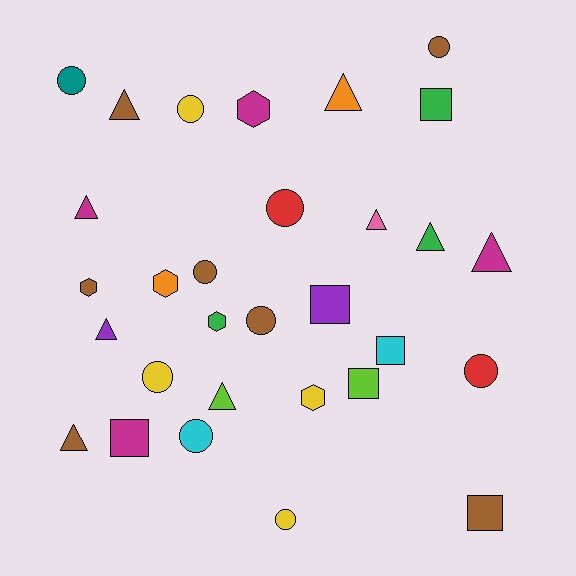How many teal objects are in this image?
There is 1 teal object.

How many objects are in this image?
There are 30 objects.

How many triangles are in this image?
There are 9 triangles.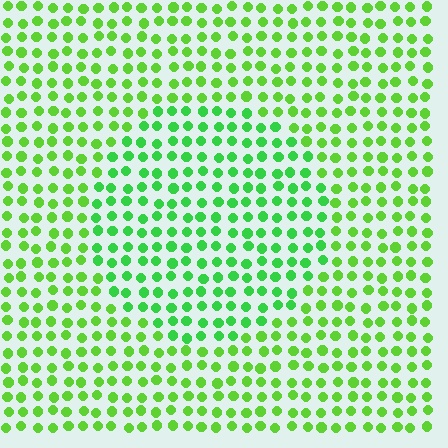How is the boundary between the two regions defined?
The boundary is defined purely by a slight shift in hue (about 23 degrees). Spacing, size, and orientation are identical on both sides.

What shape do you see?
I see a circle.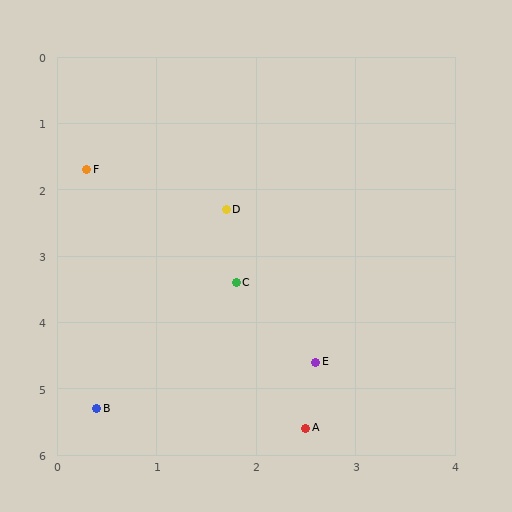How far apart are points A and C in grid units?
Points A and C are about 2.3 grid units apart.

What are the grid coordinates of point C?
Point C is at approximately (1.8, 3.4).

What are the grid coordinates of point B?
Point B is at approximately (0.4, 5.3).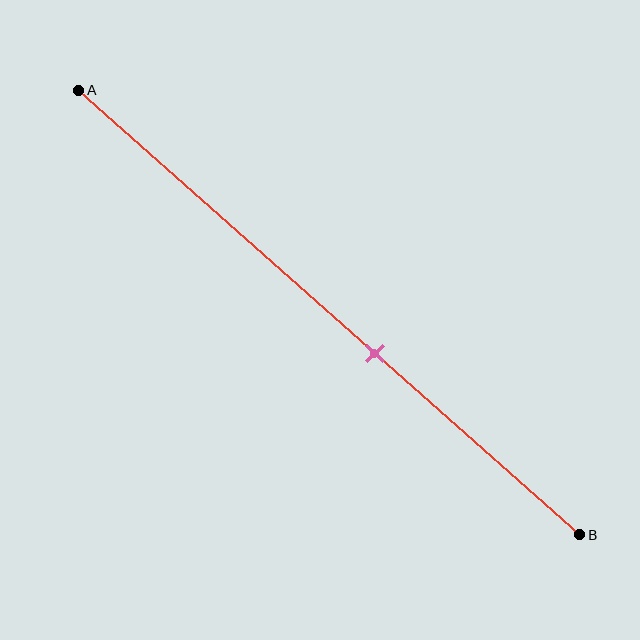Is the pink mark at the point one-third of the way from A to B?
No, the mark is at about 60% from A, not at the 33% one-third point.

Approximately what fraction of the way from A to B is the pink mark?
The pink mark is approximately 60% of the way from A to B.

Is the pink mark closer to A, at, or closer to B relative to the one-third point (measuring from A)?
The pink mark is closer to point B than the one-third point of segment AB.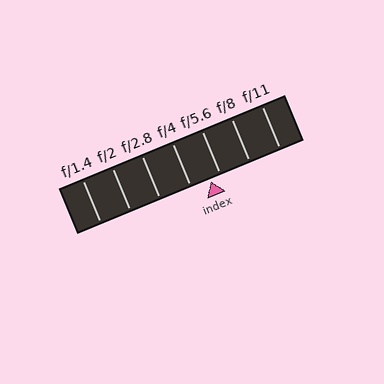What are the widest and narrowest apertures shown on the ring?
The widest aperture shown is f/1.4 and the narrowest is f/11.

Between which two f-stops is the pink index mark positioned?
The index mark is between f/4 and f/5.6.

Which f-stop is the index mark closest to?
The index mark is closest to f/5.6.